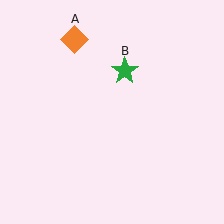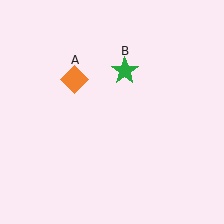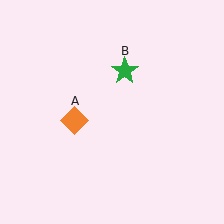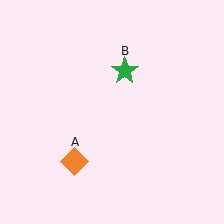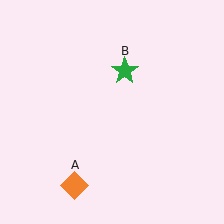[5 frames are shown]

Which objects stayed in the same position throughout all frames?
Green star (object B) remained stationary.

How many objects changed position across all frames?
1 object changed position: orange diamond (object A).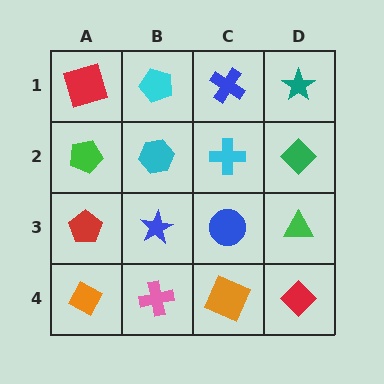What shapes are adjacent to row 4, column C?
A blue circle (row 3, column C), a pink cross (row 4, column B), a red diamond (row 4, column D).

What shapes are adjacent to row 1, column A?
A green pentagon (row 2, column A), a cyan pentagon (row 1, column B).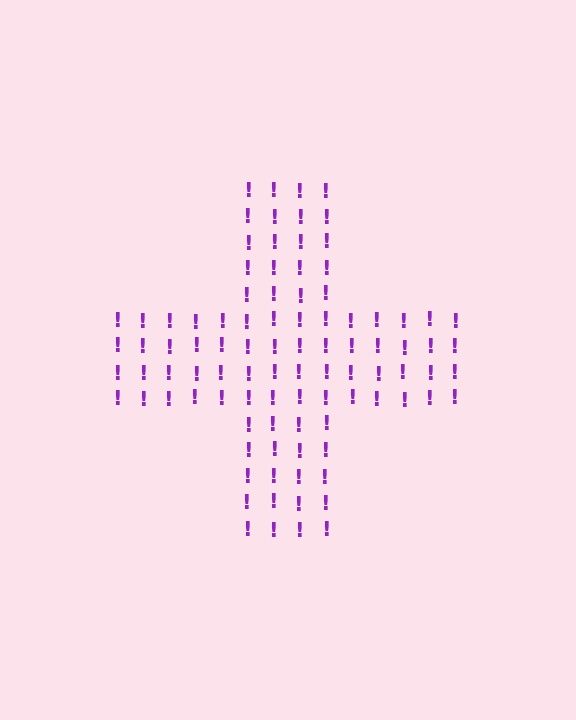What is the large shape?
The large shape is a cross.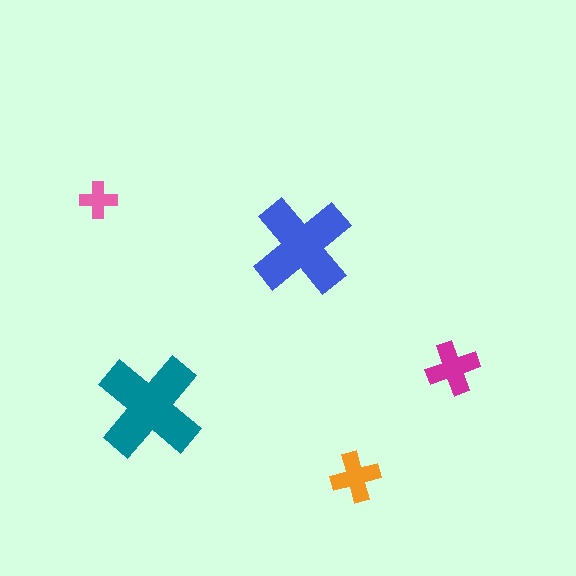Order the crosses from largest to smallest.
the teal one, the blue one, the magenta one, the orange one, the pink one.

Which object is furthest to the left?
The pink cross is leftmost.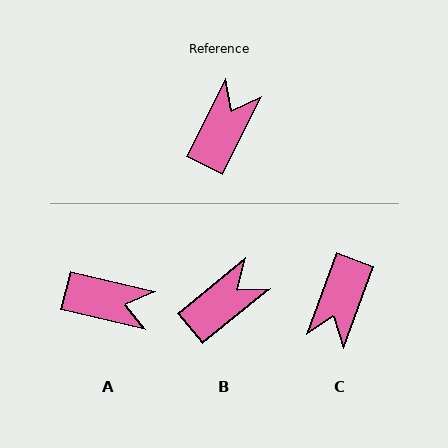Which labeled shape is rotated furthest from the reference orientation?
C, about 174 degrees away.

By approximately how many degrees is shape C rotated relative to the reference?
Approximately 174 degrees clockwise.